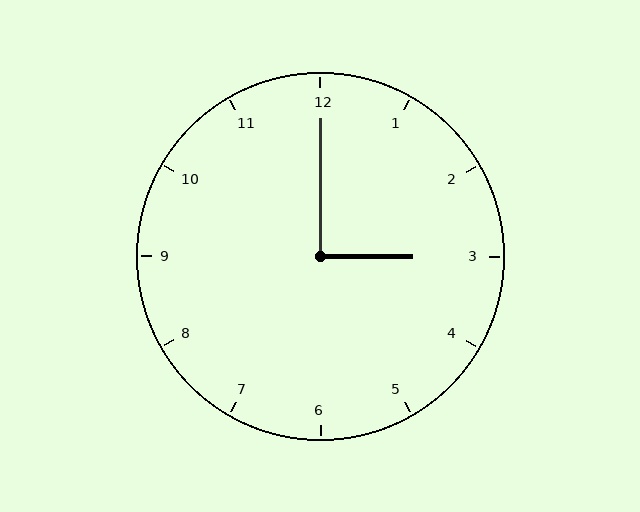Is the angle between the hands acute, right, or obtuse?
It is right.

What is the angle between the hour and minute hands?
Approximately 90 degrees.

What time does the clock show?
3:00.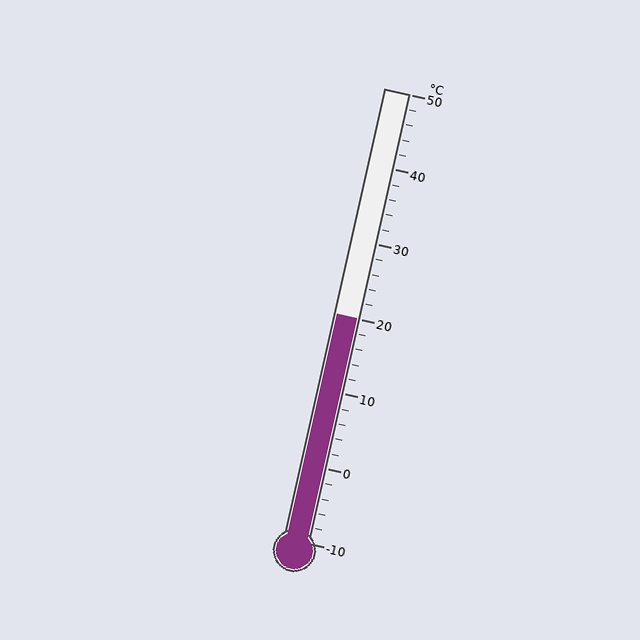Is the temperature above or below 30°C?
The temperature is below 30°C.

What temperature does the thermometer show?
The thermometer shows approximately 20°C.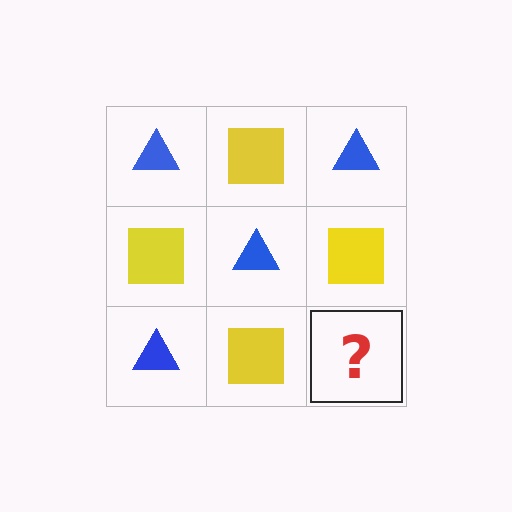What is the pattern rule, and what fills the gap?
The rule is that it alternates blue triangle and yellow square in a checkerboard pattern. The gap should be filled with a blue triangle.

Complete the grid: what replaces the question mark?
The question mark should be replaced with a blue triangle.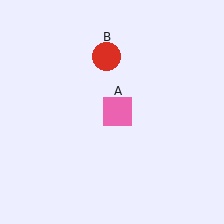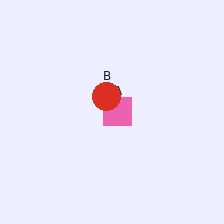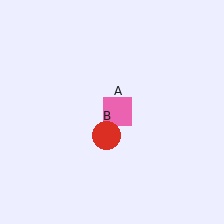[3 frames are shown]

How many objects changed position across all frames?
1 object changed position: red circle (object B).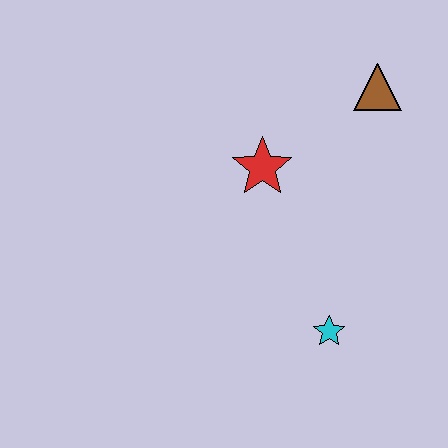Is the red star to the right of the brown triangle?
No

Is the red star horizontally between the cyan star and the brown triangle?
No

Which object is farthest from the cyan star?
The brown triangle is farthest from the cyan star.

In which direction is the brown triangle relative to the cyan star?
The brown triangle is above the cyan star.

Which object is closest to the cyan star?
The red star is closest to the cyan star.